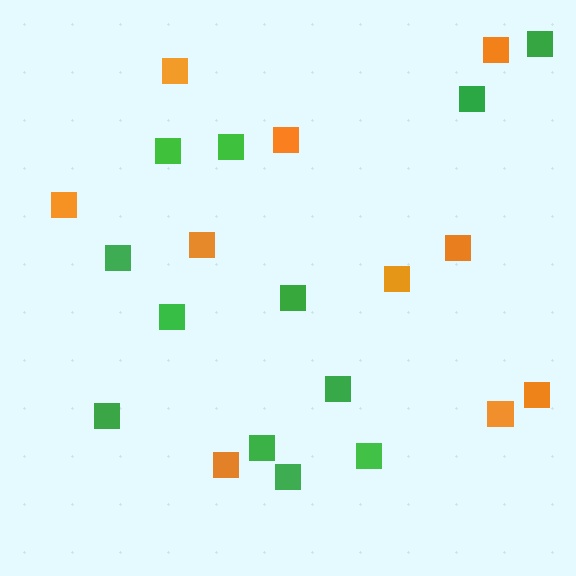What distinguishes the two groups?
There are 2 groups: one group of orange squares (10) and one group of green squares (12).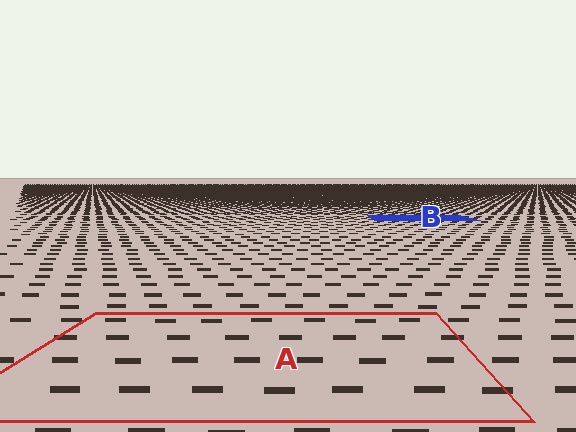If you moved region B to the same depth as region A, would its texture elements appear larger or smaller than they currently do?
They would appear larger. At a closer depth, the same texture elements are projected at a bigger on-screen size.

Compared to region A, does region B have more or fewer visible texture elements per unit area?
Region B has more texture elements per unit area — they are packed more densely because it is farther away.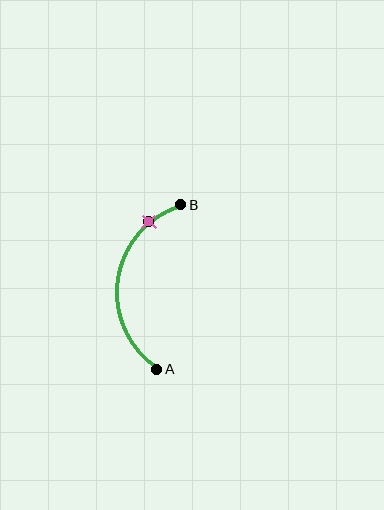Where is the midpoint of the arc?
The arc midpoint is the point on the curve farthest from the straight line joining A and B. It sits to the left of that line.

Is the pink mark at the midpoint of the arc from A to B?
No. The pink mark lies on the arc but is closer to endpoint B. The arc midpoint would be at the point on the curve equidistant along the arc from both A and B.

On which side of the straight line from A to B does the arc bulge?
The arc bulges to the left of the straight line connecting A and B.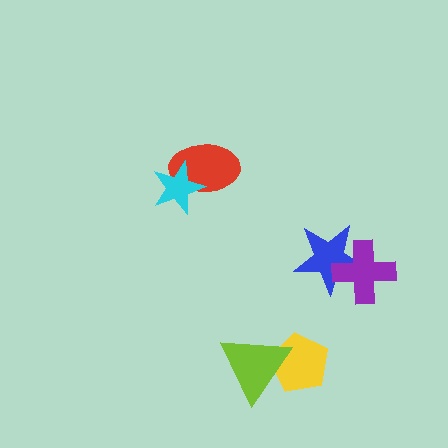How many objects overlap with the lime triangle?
1 object overlaps with the lime triangle.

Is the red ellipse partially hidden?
Yes, it is partially covered by another shape.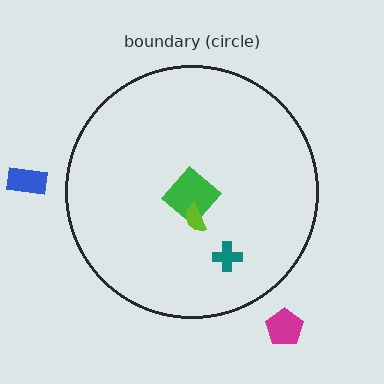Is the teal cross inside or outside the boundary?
Inside.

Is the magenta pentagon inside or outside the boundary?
Outside.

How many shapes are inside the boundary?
3 inside, 2 outside.